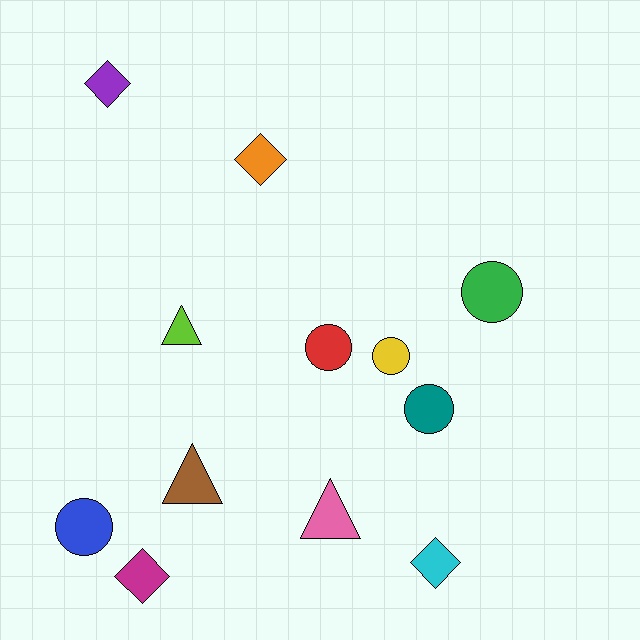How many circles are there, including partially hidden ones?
There are 5 circles.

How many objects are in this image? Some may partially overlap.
There are 12 objects.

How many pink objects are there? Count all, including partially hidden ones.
There is 1 pink object.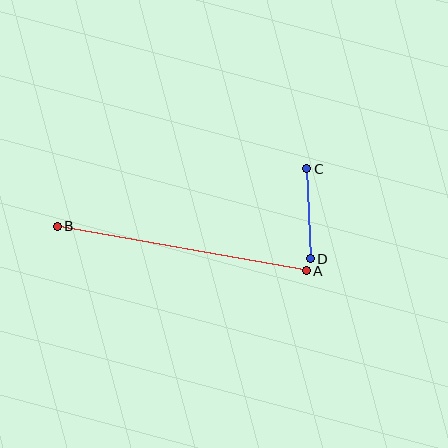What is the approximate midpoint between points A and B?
The midpoint is at approximately (182, 249) pixels.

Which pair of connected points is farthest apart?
Points A and B are farthest apart.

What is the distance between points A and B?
The distance is approximately 253 pixels.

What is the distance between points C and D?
The distance is approximately 90 pixels.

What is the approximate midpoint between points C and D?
The midpoint is at approximately (308, 214) pixels.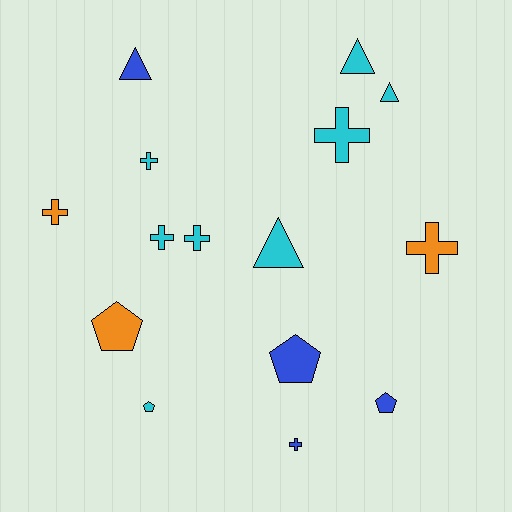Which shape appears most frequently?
Cross, with 7 objects.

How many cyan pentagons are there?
There is 1 cyan pentagon.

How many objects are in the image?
There are 15 objects.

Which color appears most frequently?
Cyan, with 8 objects.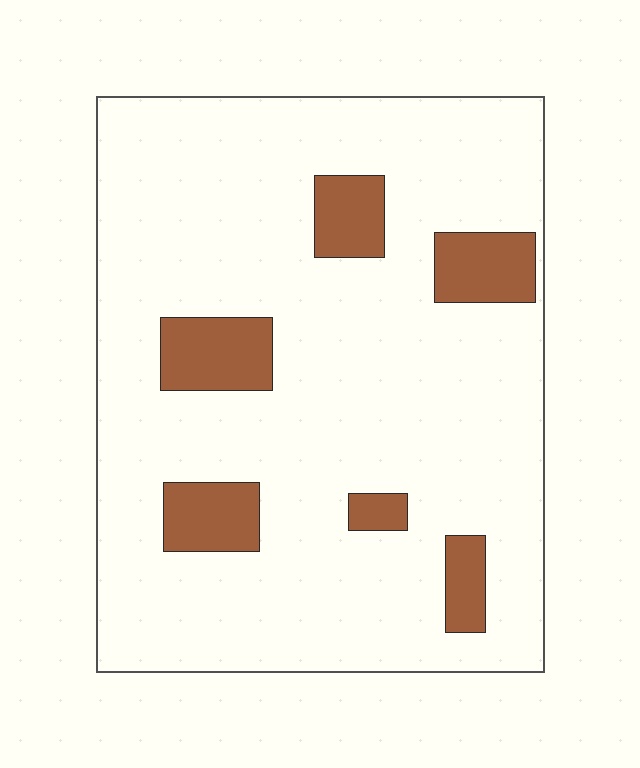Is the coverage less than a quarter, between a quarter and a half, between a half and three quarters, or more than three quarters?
Less than a quarter.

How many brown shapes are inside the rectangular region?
6.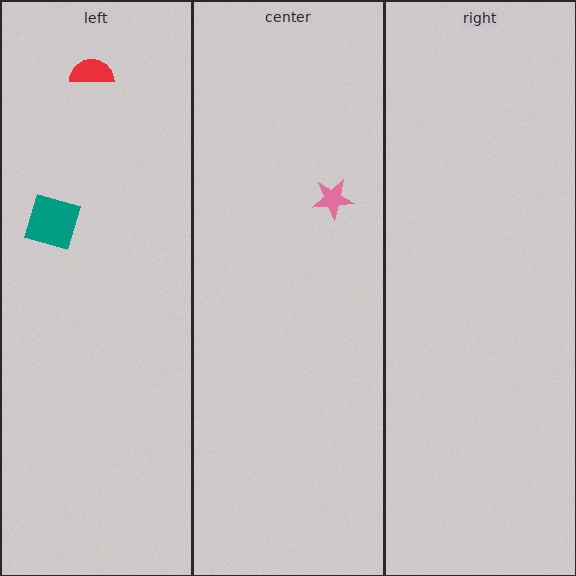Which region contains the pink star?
The center region.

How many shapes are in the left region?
2.